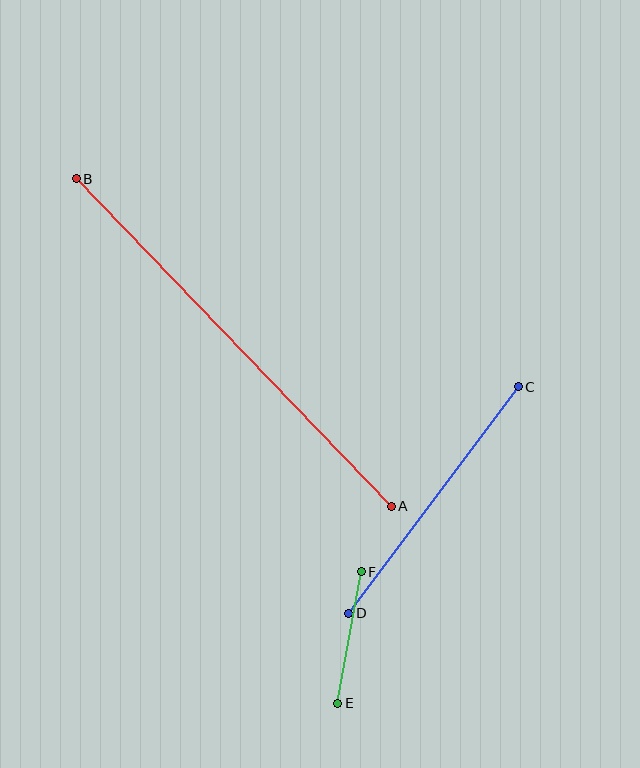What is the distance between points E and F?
The distance is approximately 133 pixels.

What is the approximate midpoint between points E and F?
The midpoint is at approximately (350, 638) pixels.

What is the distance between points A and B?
The distance is approximately 455 pixels.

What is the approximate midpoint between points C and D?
The midpoint is at approximately (433, 500) pixels.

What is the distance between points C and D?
The distance is approximately 283 pixels.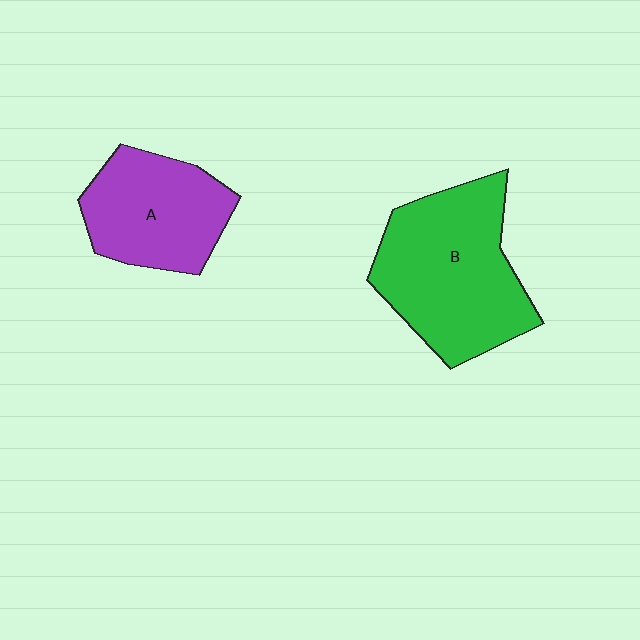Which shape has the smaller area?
Shape A (purple).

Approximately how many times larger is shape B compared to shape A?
Approximately 1.4 times.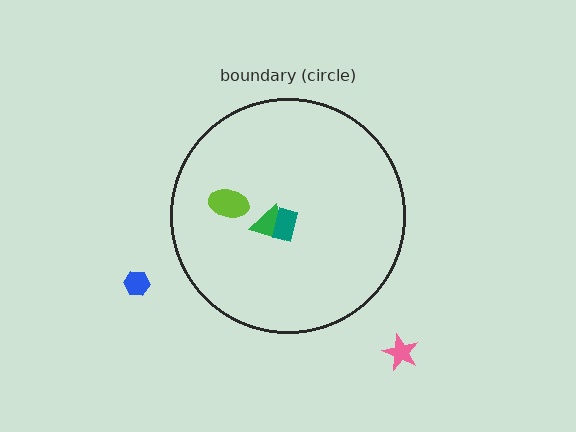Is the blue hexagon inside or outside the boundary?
Outside.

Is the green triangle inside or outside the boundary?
Inside.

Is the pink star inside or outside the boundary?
Outside.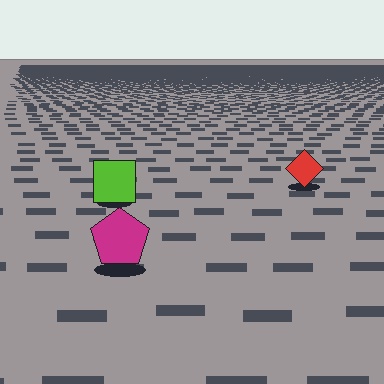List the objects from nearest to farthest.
From nearest to farthest: the magenta pentagon, the lime square, the red diamond.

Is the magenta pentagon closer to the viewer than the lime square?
Yes. The magenta pentagon is closer — you can tell from the texture gradient: the ground texture is coarser near it.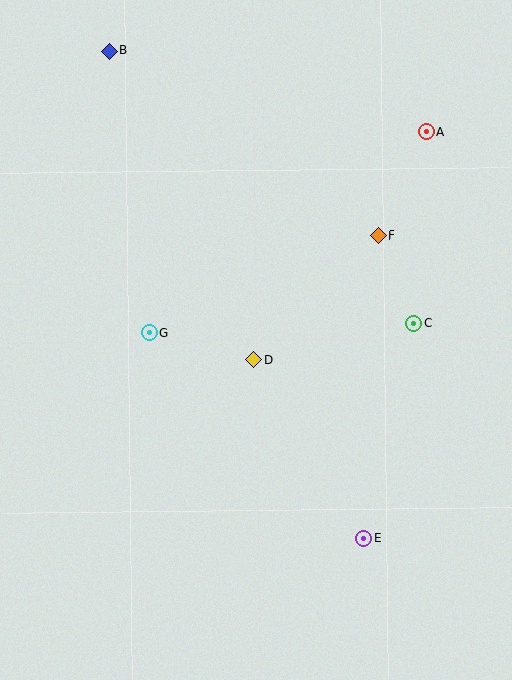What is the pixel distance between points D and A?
The distance between D and A is 285 pixels.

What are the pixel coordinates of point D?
Point D is at (254, 360).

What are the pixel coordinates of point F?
Point F is at (378, 235).